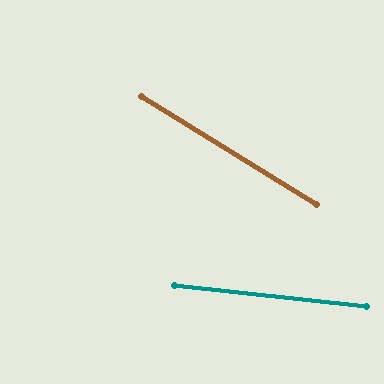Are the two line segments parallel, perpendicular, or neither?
Neither parallel nor perpendicular — they differ by about 26°.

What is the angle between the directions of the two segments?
Approximately 26 degrees.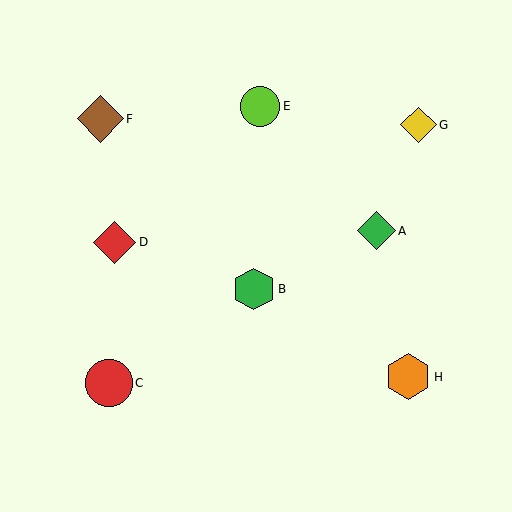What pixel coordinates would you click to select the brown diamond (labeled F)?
Click at (100, 119) to select the brown diamond F.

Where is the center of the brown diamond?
The center of the brown diamond is at (100, 119).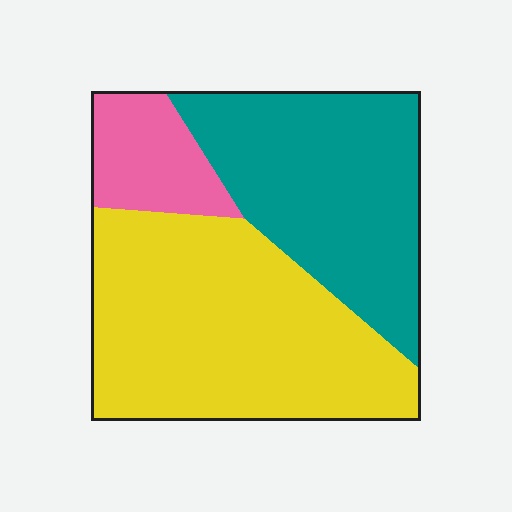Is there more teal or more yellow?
Yellow.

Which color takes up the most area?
Yellow, at roughly 50%.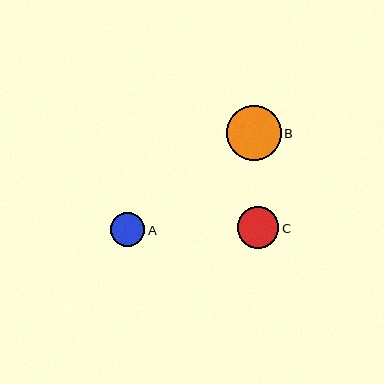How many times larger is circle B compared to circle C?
Circle B is approximately 1.3 times the size of circle C.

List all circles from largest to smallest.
From largest to smallest: B, C, A.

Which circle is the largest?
Circle B is the largest with a size of approximately 55 pixels.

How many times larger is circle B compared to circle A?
Circle B is approximately 1.6 times the size of circle A.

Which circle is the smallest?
Circle A is the smallest with a size of approximately 35 pixels.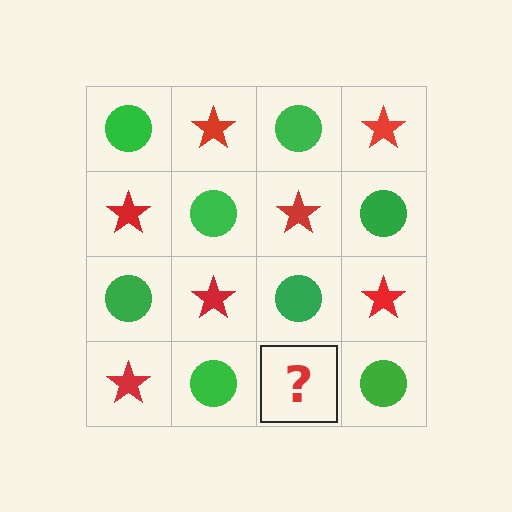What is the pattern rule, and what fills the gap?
The rule is that it alternates green circle and red star in a checkerboard pattern. The gap should be filled with a red star.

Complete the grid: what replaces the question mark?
The question mark should be replaced with a red star.